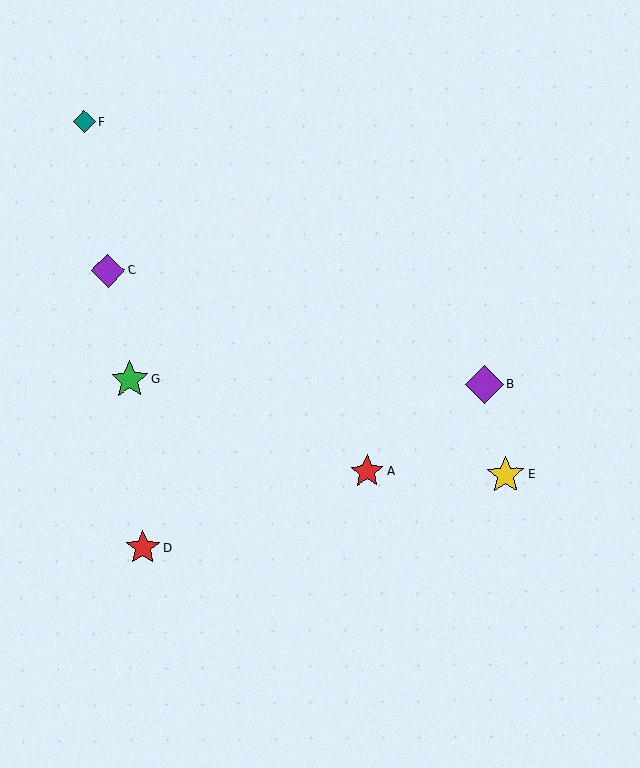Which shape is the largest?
The yellow star (labeled E) is the largest.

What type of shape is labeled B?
Shape B is a purple diamond.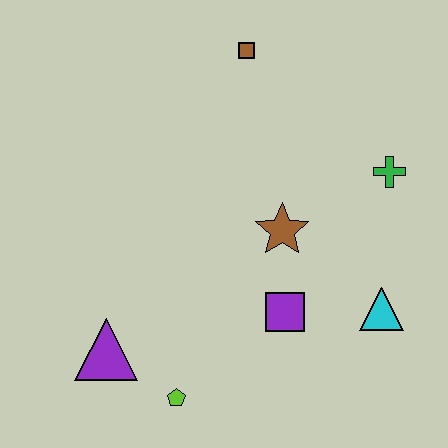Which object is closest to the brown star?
The purple square is closest to the brown star.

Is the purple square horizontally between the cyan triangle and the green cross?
No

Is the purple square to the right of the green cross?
No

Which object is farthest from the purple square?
The brown square is farthest from the purple square.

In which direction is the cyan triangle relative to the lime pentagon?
The cyan triangle is to the right of the lime pentagon.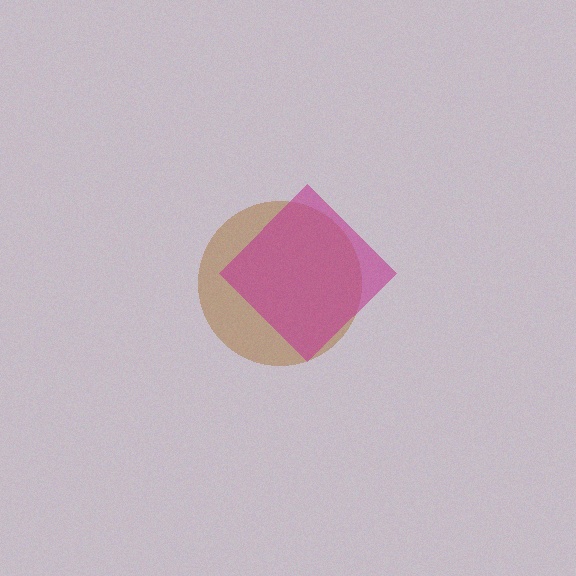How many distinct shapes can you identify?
There are 2 distinct shapes: a brown circle, a magenta diamond.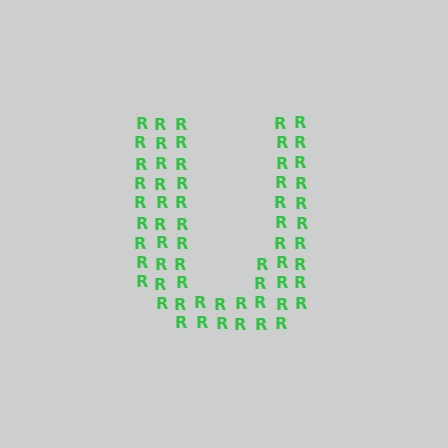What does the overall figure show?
The overall figure shows the letter U.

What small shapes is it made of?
It is made of small letter R's.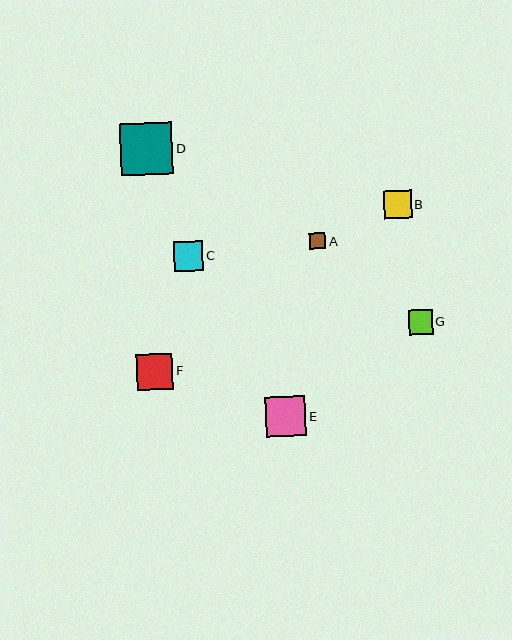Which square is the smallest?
Square A is the smallest with a size of approximately 16 pixels.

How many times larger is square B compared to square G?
Square B is approximately 1.2 times the size of square G.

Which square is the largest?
Square D is the largest with a size of approximately 52 pixels.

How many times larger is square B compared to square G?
Square B is approximately 1.2 times the size of square G.